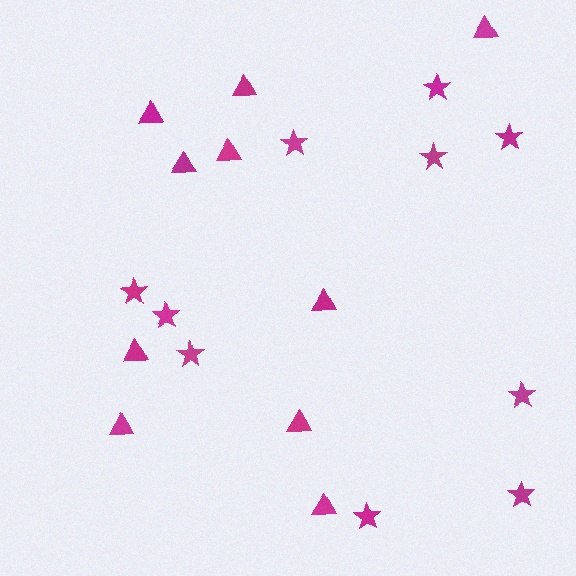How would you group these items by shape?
There are 2 groups: one group of triangles (10) and one group of stars (10).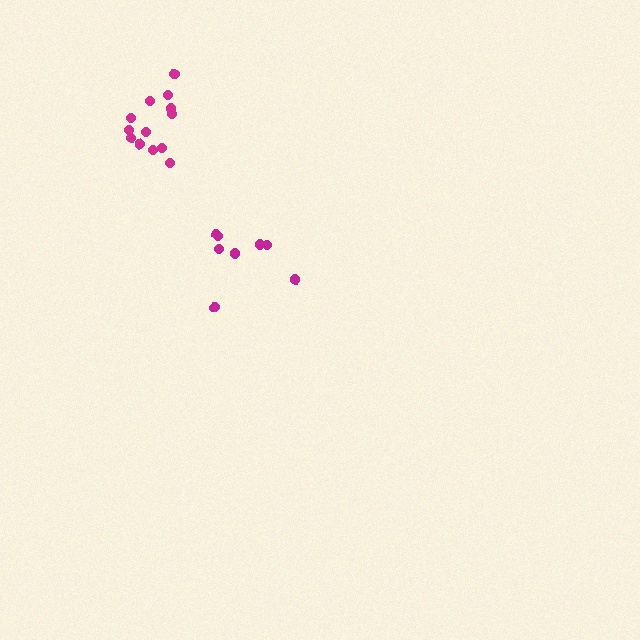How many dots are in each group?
Group 1: 13 dots, Group 2: 8 dots (21 total).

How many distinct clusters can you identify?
There are 2 distinct clusters.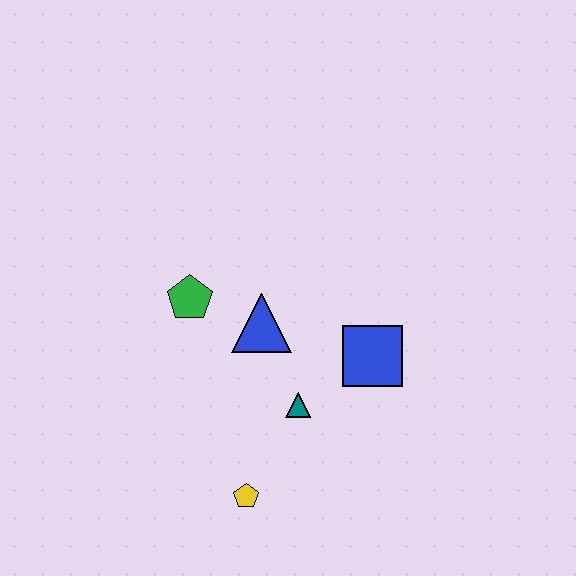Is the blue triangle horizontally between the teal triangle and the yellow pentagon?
Yes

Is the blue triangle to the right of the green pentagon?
Yes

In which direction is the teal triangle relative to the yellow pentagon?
The teal triangle is above the yellow pentagon.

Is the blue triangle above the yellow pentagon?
Yes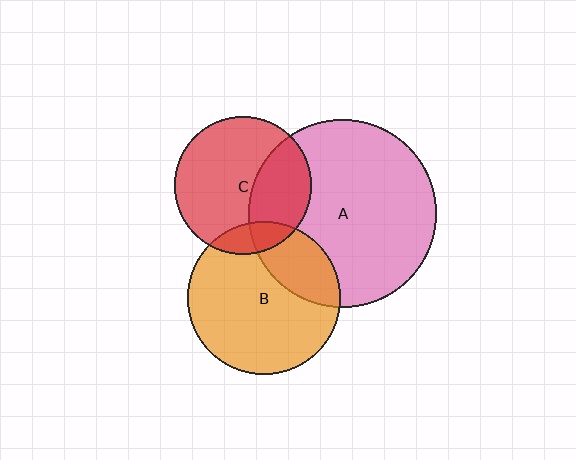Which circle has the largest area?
Circle A (pink).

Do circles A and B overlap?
Yes.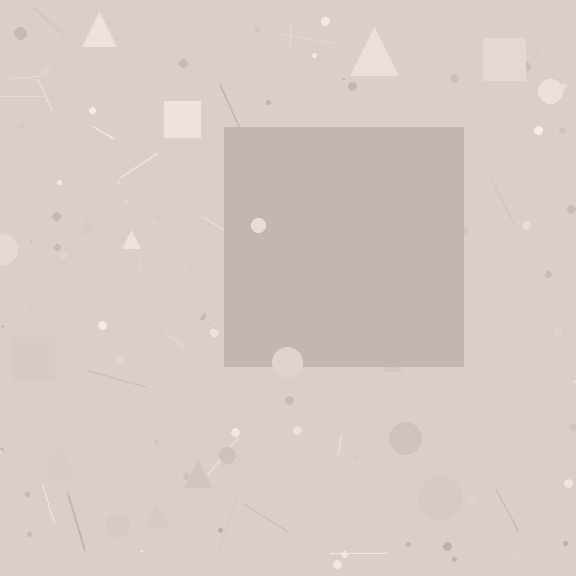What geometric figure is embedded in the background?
A square is embedded in the background.